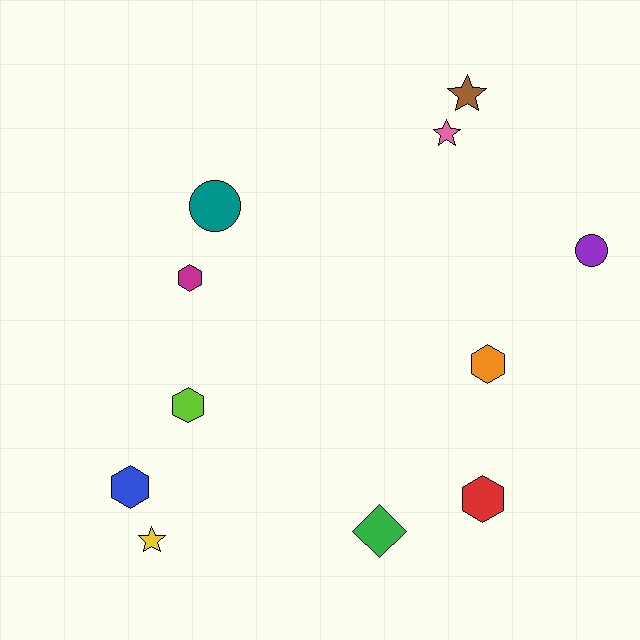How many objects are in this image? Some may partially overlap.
There are 11 objects.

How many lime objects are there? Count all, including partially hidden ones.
There is 1 lime object.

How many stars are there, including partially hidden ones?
There are 3 stars.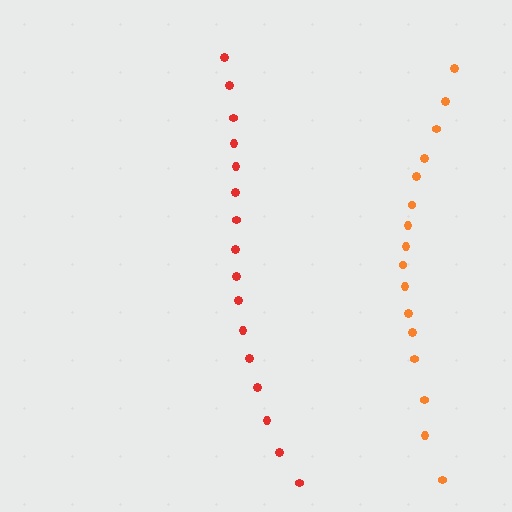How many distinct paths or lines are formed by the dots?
There are 2 distinct paths.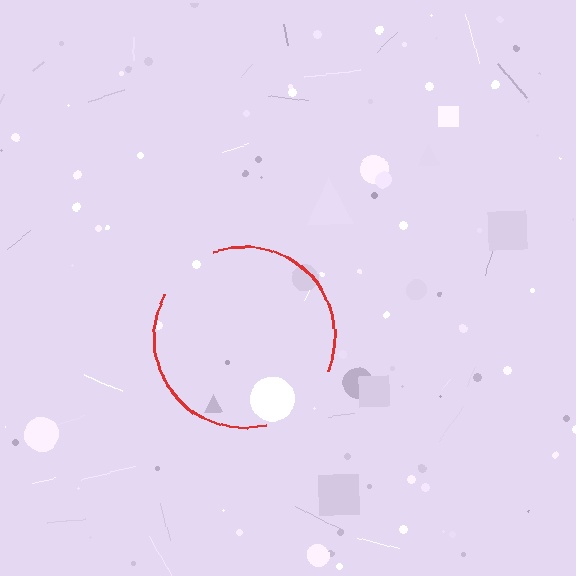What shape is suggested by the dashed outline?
The dashed outline suggests a circle.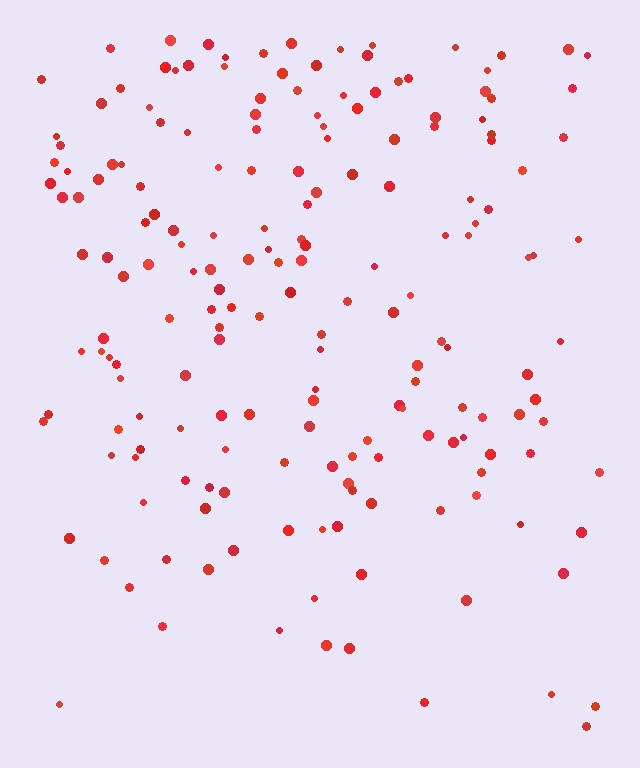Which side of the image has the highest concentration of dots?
The top.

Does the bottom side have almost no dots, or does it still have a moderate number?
Still a moderate number, just noticeably fewer than the top.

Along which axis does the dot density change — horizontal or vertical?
Vertical.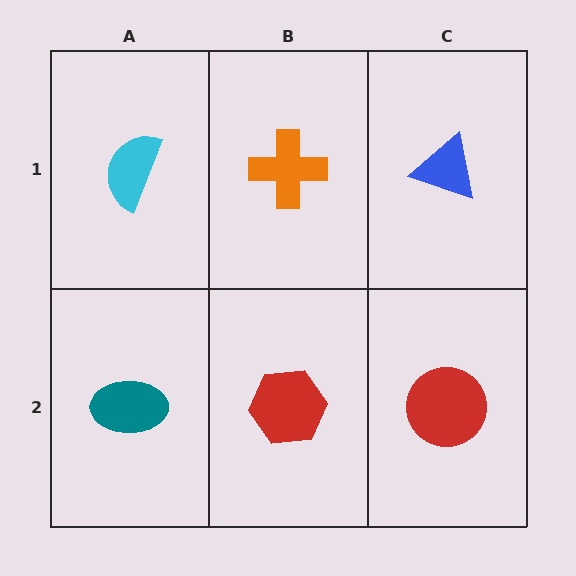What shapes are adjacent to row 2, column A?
A cyan semicircle (row 1, column A), a red hexagon (row 2, column B).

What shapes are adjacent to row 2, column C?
A blue triangle (row 1, column C), a red hexagon (row 2, column B).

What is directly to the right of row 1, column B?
A blue triangle.